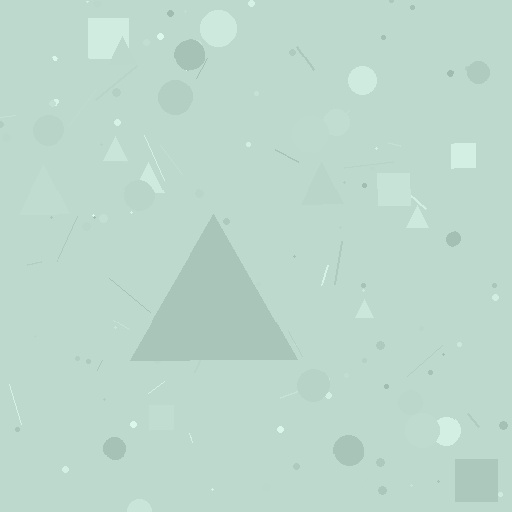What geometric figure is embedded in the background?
A triangle is embedded in the background.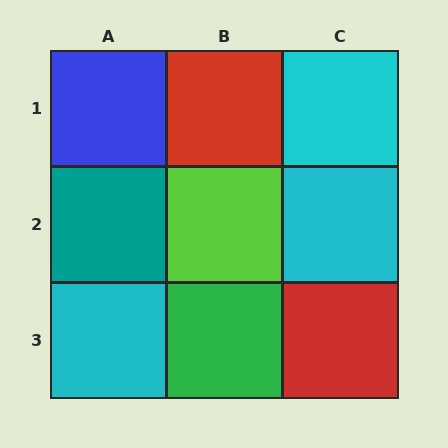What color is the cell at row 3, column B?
Green.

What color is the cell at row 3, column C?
Red.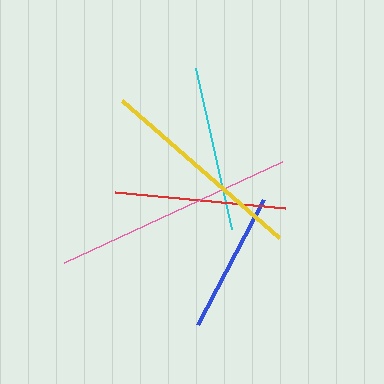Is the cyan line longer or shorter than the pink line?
The pink line is longer than the cyan line.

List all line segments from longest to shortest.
From longest to shortest: pink, yellow, red, cyan, blue.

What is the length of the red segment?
The red segment is approximately 171 pixels long.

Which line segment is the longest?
The pink line is the longest at approximately 240 pixels.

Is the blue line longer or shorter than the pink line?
The pink line is longer than the blue line.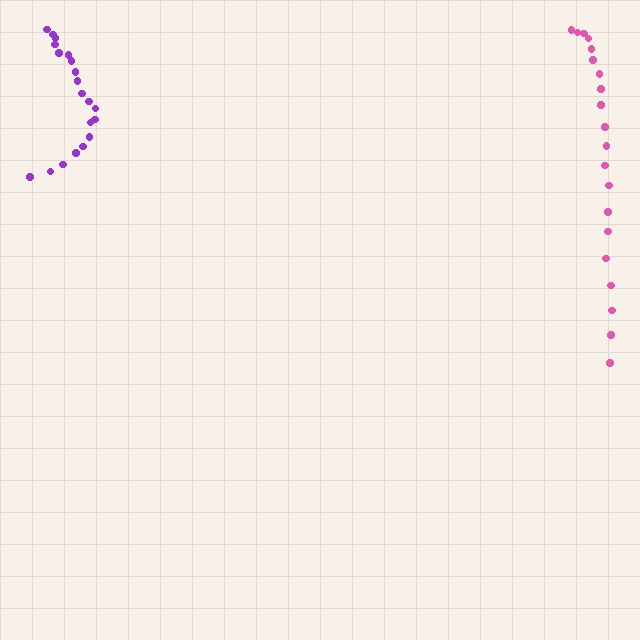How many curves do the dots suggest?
There are 2 distinct paths.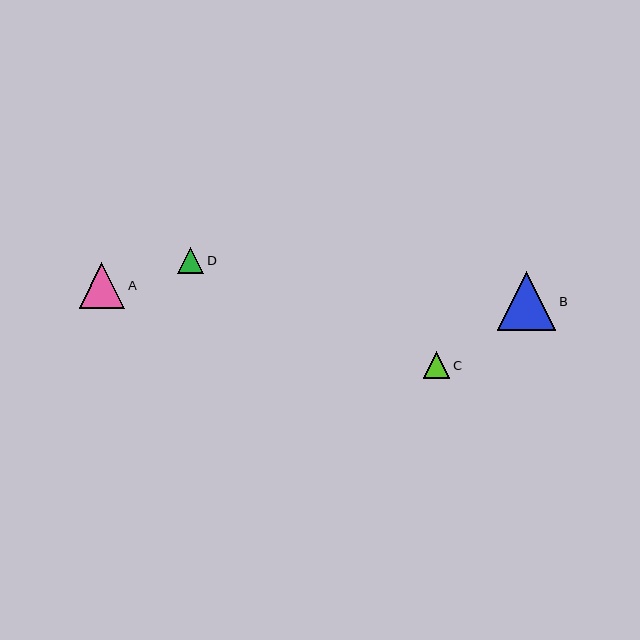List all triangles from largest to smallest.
From largest to smallest: B, A, C, D.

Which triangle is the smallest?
Triangle D is the smallest with a size of approximately 26 pixels.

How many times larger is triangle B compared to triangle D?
Triangle B is approximately 2.2 times the size of triangle D.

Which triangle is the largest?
Triangle B is the largest with a size of approximately 58 pixels.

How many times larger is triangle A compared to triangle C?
Triangle A is approximately 1.7 times the size of triangle C.